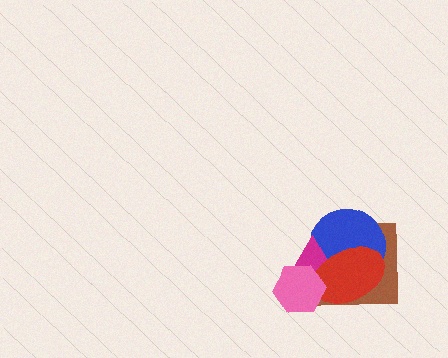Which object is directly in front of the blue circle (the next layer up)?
The magenta triangle is directly in front of the blue circle.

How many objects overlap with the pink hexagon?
2 objects overlap with the pink hexagon.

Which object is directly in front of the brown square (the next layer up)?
The blue circle is directly in front of the brown square.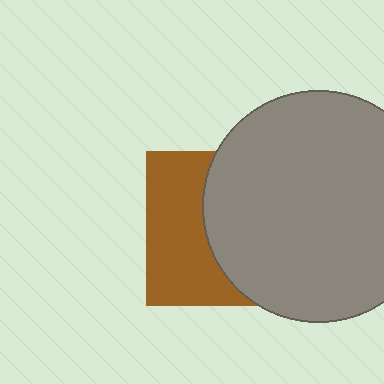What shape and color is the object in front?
The object in front is a gray circle.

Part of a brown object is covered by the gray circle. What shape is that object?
It is a square.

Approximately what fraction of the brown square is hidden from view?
Roughly 56% of the brown square is hidden behind the gray circle.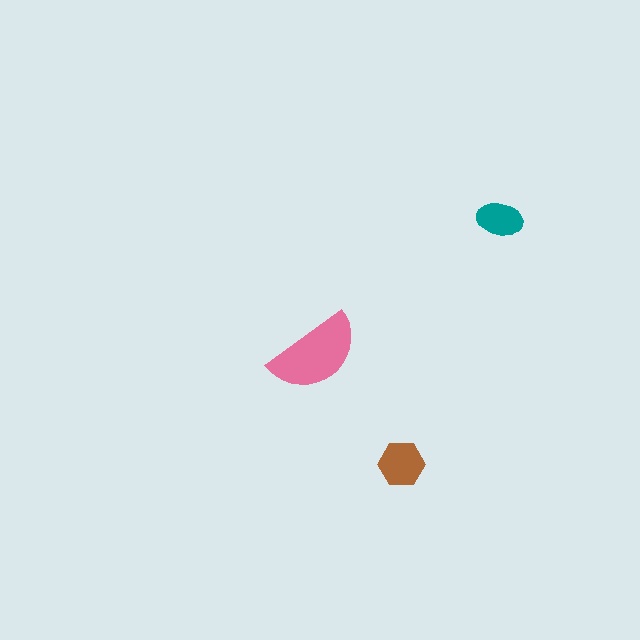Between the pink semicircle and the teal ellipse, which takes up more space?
The pink semicircle.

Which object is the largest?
The pink semicircle.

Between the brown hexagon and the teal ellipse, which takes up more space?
The brown hexagon.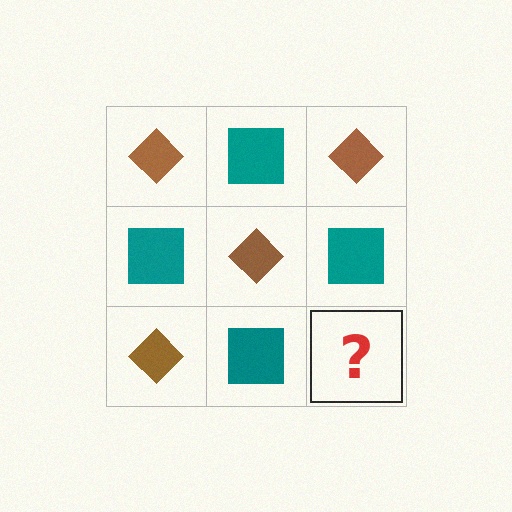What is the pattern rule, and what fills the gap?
The rule is that it alternates brown diamond and teal square in a checkerboard pattern. The gap should be filled with a brown diamond.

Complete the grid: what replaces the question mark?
The question mark should be replaced with a brown diamond.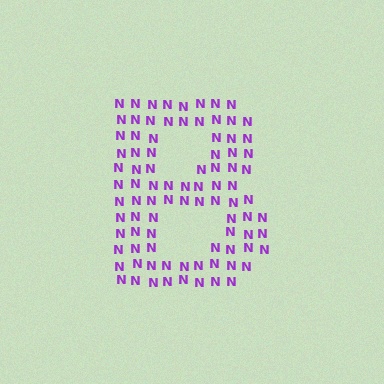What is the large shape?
The large shape is the letter B.